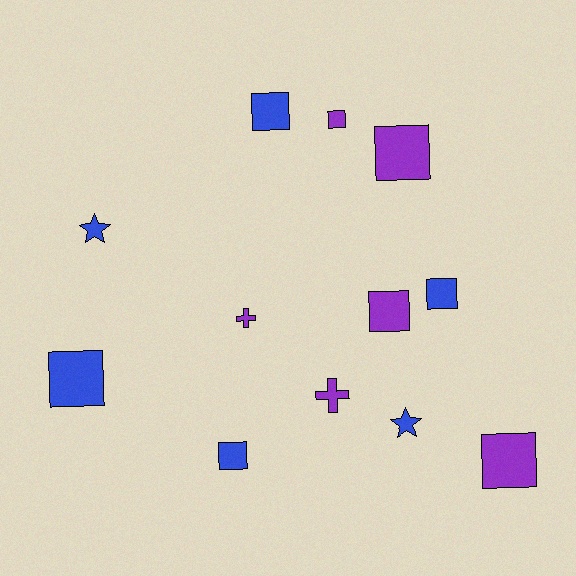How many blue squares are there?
There are 4 blue squares.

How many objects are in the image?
There are 12 objects.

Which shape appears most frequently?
Square, with 8 objects.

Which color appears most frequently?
Blue, with 6 objects.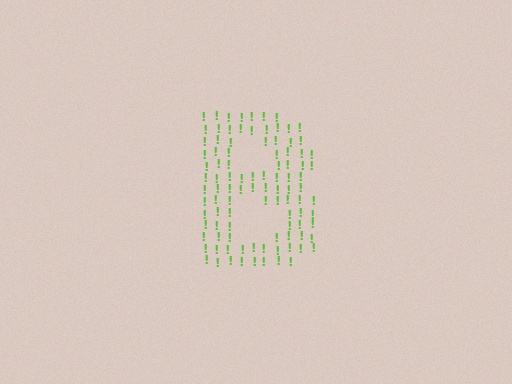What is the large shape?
The large shape is the letter B.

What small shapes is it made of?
It is made of small exclamation marks.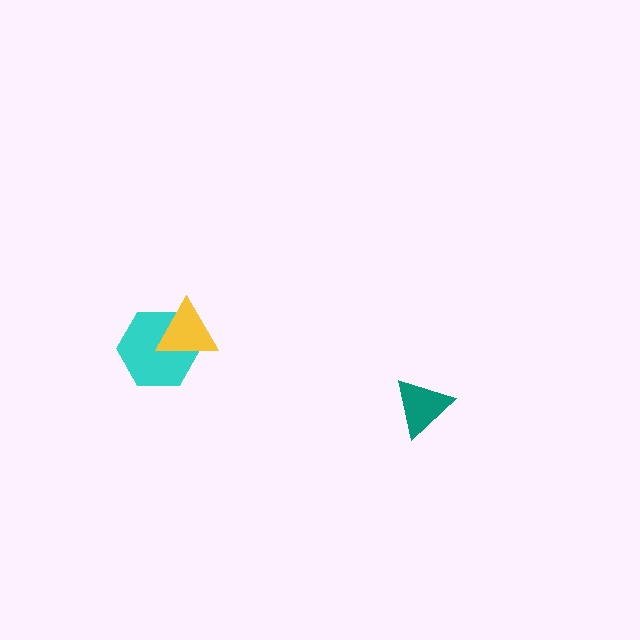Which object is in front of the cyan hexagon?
The yellow triangle is in front of the cyan hexagon.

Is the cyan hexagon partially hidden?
Yes, it is partially covered by another shape.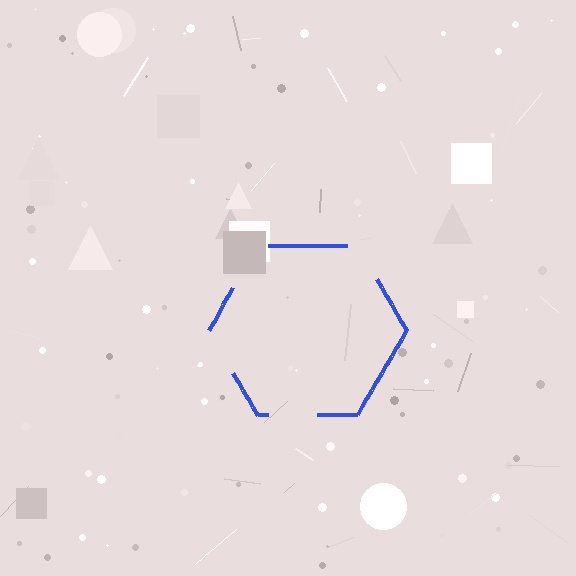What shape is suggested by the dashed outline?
The dashed outline suggests a hexagon.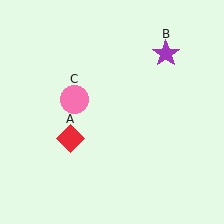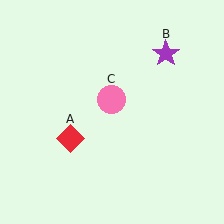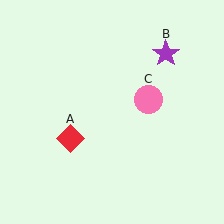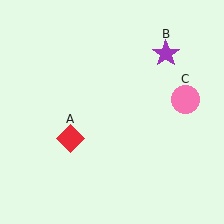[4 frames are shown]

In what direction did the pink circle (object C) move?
The pink circle (object C) moved right.